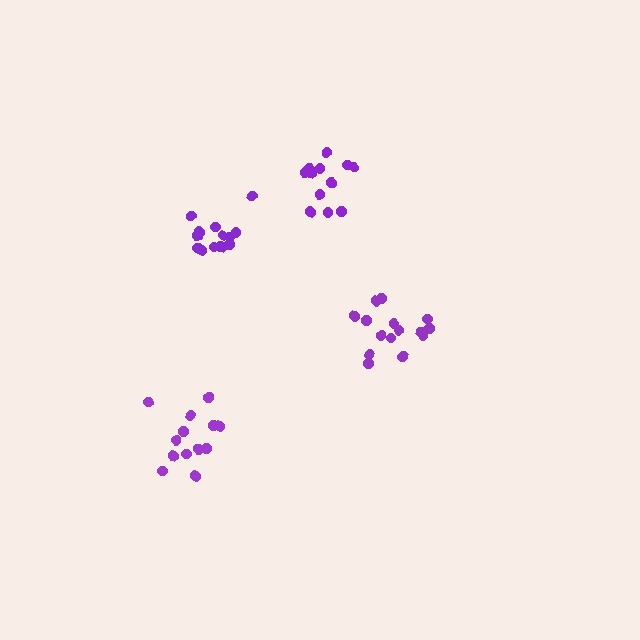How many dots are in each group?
Group 1: 12 dots, Group 2: 15 dots, Group 3: 15 dots, Group 4: 13 dots (55 total).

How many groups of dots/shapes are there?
There are 4 groups.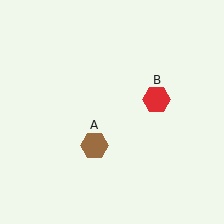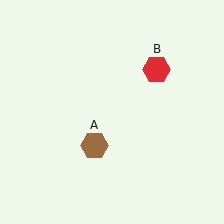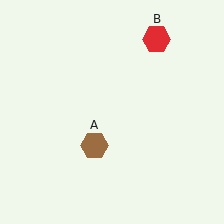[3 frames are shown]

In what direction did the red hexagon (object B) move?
The red hexagon (object B) moved up.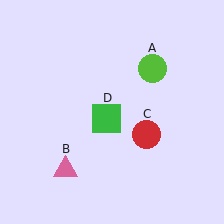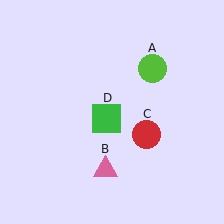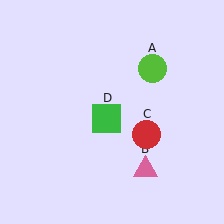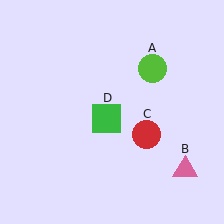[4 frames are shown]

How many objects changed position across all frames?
1 object changed position: pink triangle (object B).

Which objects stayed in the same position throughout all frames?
Lime circle (object A) and red circle (object C) and green square (object D) remained stationary.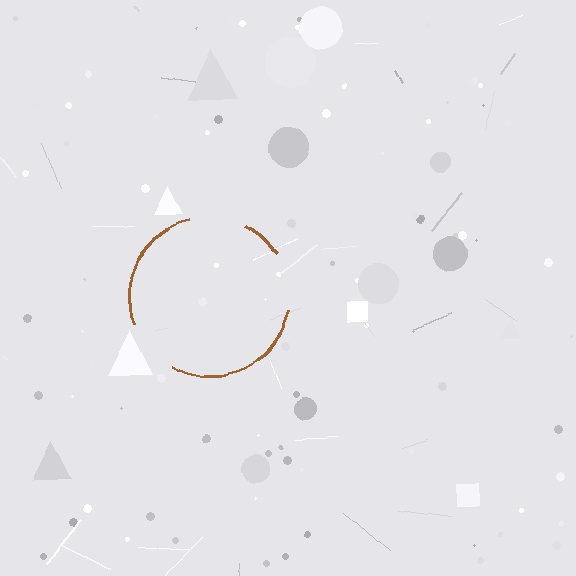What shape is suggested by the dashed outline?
The dashed outline suggests a circle.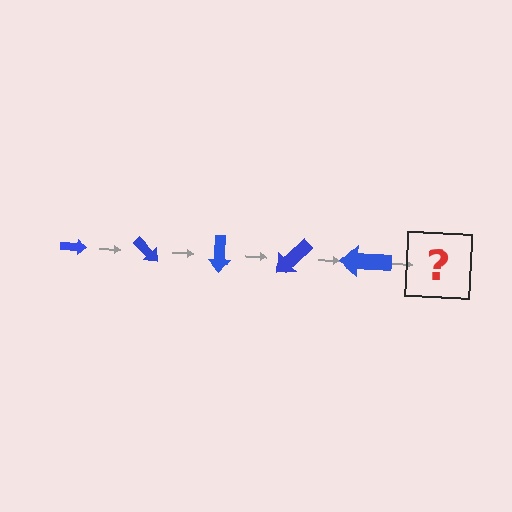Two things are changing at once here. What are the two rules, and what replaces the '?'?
The two rules are that the arrow grows larger each step and it rotates 45 degrees each step. The '?' should be an arrow, larger than the previous one and rotated 225 degrees from the start.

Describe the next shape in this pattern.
It should be an arrow, larger than the previous one and rotated 225 degrees from the start.